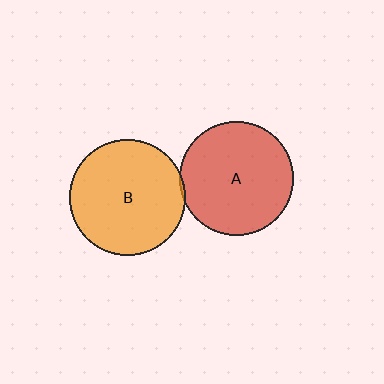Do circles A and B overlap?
Yes.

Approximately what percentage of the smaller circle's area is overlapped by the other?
Approximately 5%.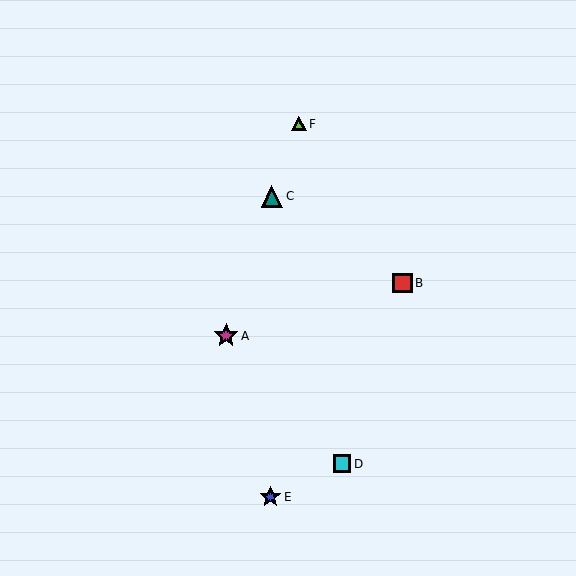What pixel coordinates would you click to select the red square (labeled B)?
Click at (403, 283) to select the red square B.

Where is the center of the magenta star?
The center of the magenta star is at (226, 336).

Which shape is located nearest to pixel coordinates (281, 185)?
The teal triangle (labeled C) at (272, 196) is nearest to that location.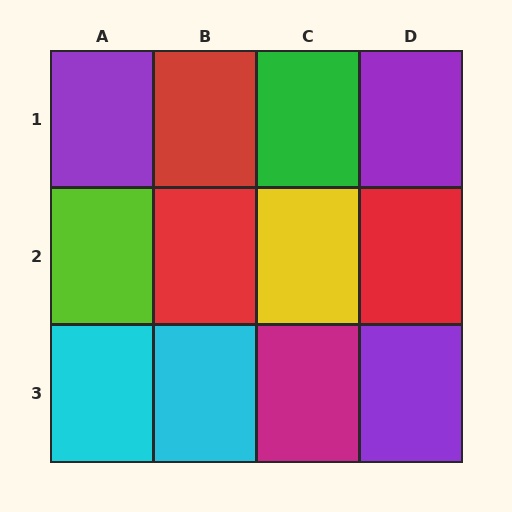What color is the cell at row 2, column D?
Red.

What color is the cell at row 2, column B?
Red.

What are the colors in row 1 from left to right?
Purple, red, green, purple.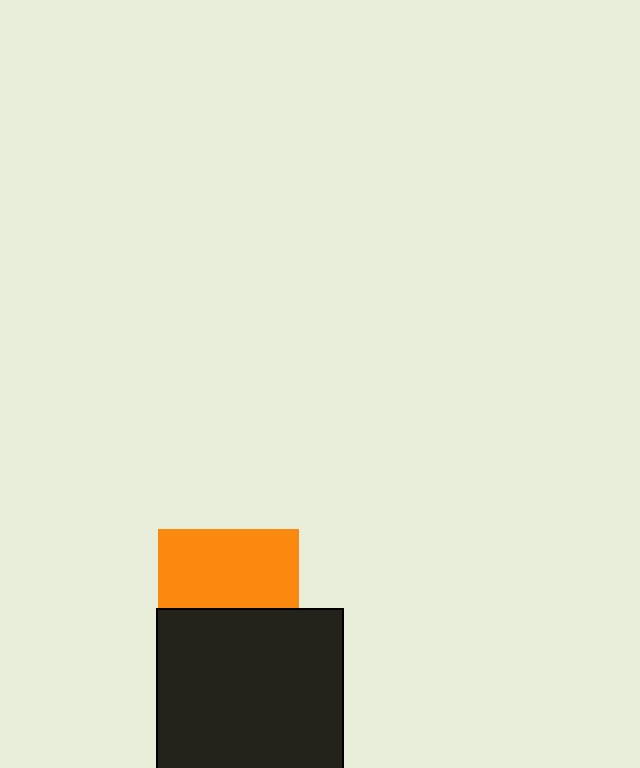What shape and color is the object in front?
The object in front is a black square.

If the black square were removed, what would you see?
You would see the complete orange square.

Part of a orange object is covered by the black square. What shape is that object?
It is a square.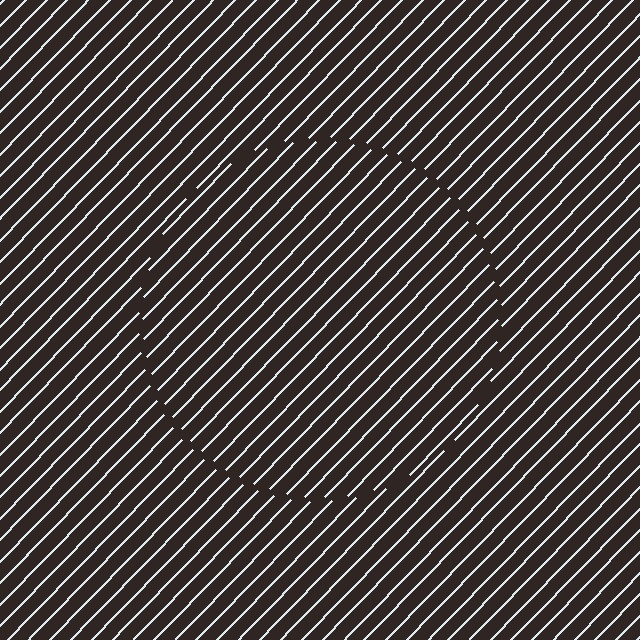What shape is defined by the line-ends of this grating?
An illusory circle. The interior of the shape contains the same grating, shifted by half a period — the contour is defined by the phase discontinuity where line-ends from the inner and outer gratings abut.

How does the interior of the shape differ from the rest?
The interior of the shape contains the same grating, shifted by half a period — the contour is defined by the phase discontinuity where line-ends from the inner and outer gratings abut.